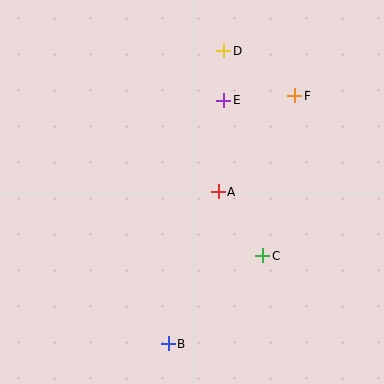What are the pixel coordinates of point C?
Point C is at (263, 256).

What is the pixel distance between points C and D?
The distance between C and D is 209 pixels.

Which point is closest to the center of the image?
Point A at (218, 192) is closest to the center.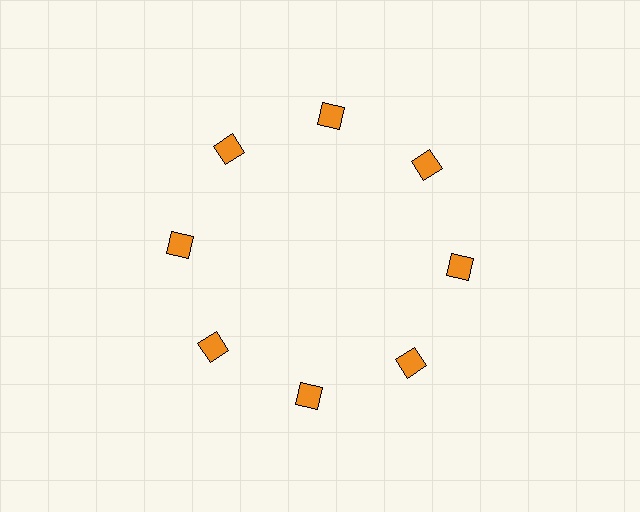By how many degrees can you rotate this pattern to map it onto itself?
The pattern maps onto itself every 45 degrees of rotation.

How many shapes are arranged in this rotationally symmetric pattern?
There are 8 shapes, arranged in 8 groups of 1.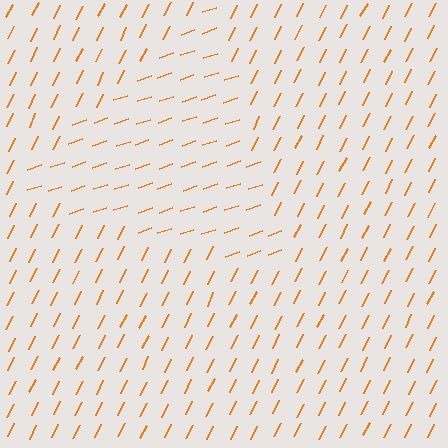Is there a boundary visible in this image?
Yes, there is a texture boundary formed by a change in line orientation.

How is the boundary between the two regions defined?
The boundary is defined purely by a change in line orientation (approximately 45 degrees difference). All lines are the same color and thickness.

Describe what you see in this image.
The image is filled with small orange line segments. A triangle region in the image has lines oriented differently from the surrounding lines, creating a visible texture boundary.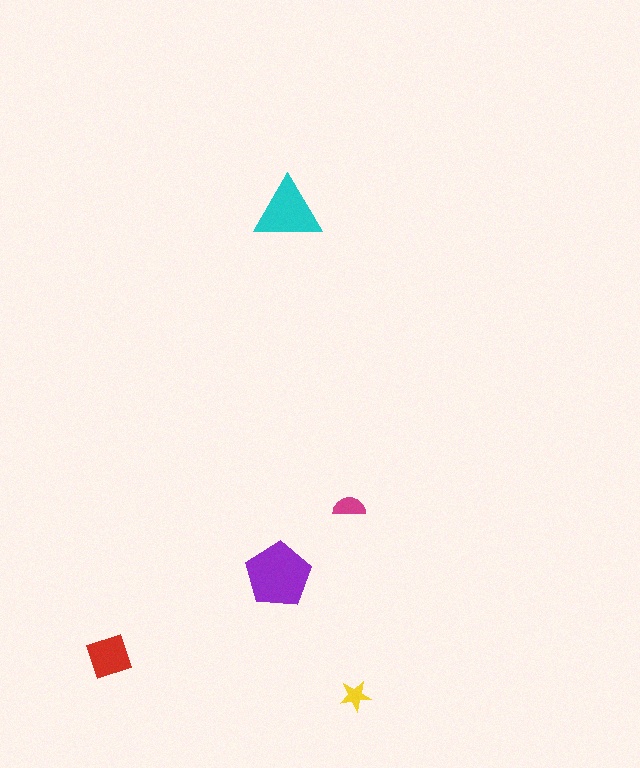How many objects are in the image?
There are 5 objects in the image.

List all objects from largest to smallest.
The purple pentagon, the cyan triangle, the red diamond, the magenta semicircle, the yellow star.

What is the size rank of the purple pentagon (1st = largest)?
1st.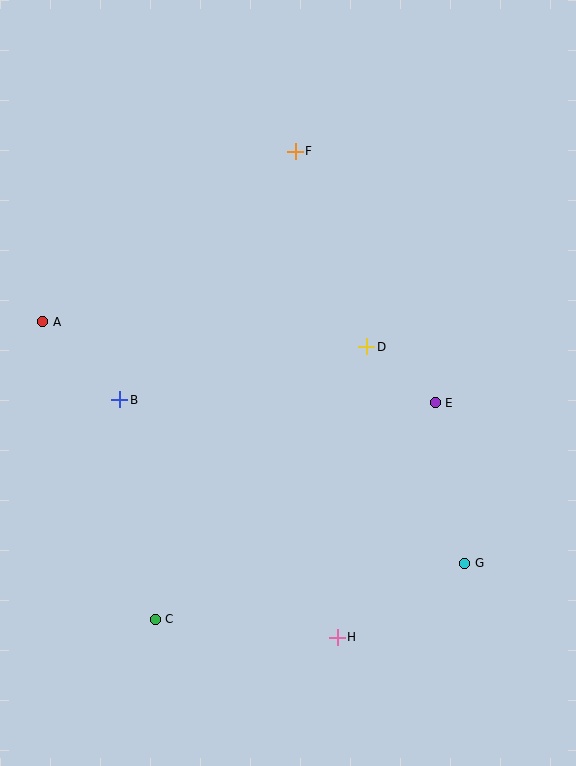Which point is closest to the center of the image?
Point D at (367, 347) is closest to the center.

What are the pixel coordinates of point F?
Point F is at (295, 151).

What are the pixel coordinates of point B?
Point B is at (120, 400).